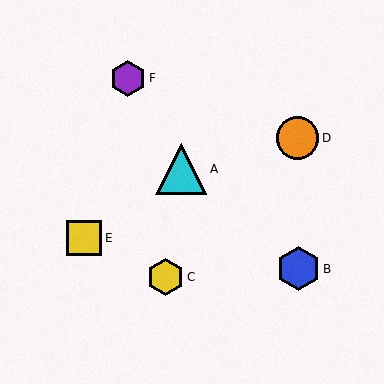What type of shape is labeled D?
Shape D is an orange circle.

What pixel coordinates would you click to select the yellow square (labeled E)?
Click at (84, 238) to select the yellow square E.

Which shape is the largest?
The cyan triangle (labeled A) is the largest.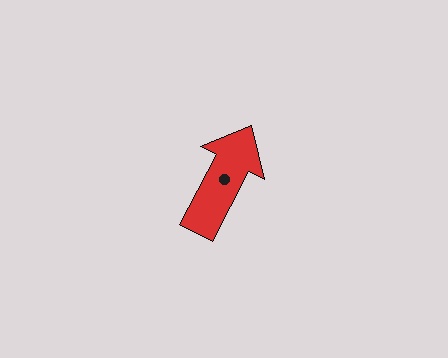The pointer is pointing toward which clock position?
Roughly 1 o'clock.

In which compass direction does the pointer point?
Northeast.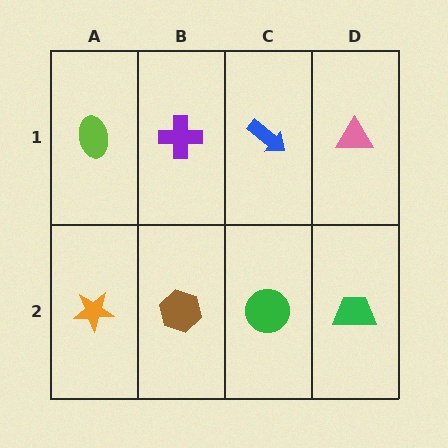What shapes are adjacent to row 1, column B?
A brown hexagon (row 2, column B), a lime ellipse (row 1, column A), a blue arrow (row 1, column C).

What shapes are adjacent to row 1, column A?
An orange star (row 2, column A), a purple cross (row 1, column B).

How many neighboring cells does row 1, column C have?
3.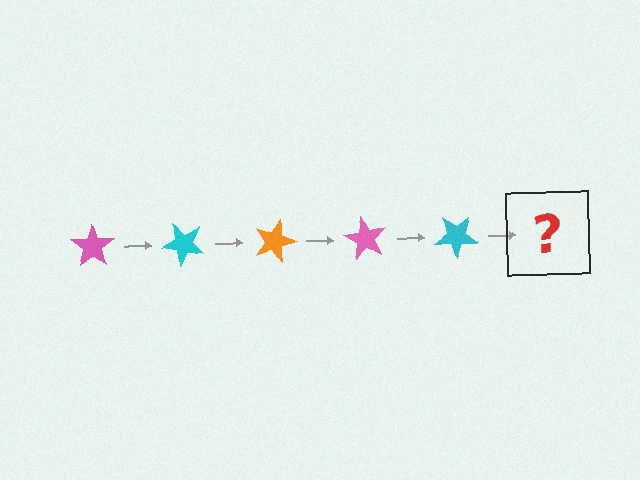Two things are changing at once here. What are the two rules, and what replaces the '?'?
The two rules are that it rotates 45 degrees each step and the color cycles through pink, cyan, and orange. The '?' should be an orange star, rotated 225 degrees from the start.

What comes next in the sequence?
The next element should be an orange star, rotated 225 degrees from the start.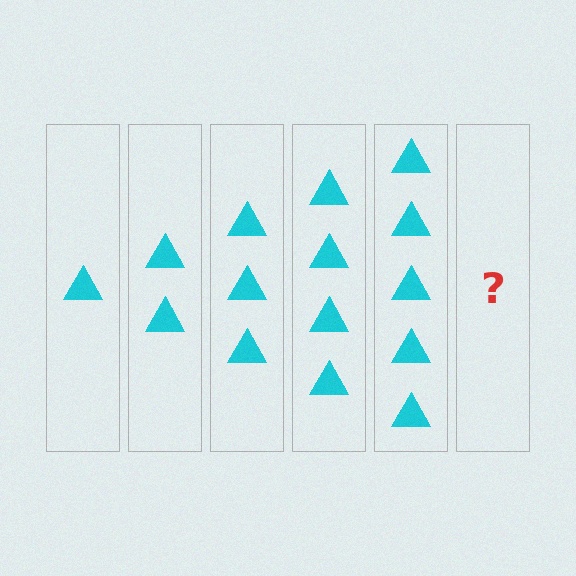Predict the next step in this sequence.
The next step is 6 triangles.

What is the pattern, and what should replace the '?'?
The pattern is that each step adds one more triangle. The '?' should be 6 triangles.